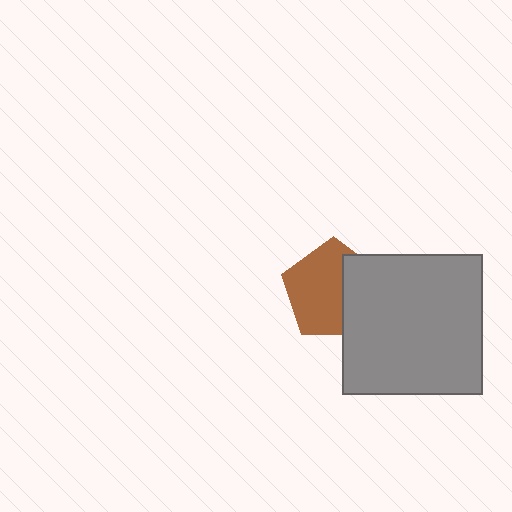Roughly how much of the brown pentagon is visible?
About half of it is visible (roughly 63%).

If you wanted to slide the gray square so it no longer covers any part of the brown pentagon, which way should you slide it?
Slide it right — that is the most direct way to separate the two shapes.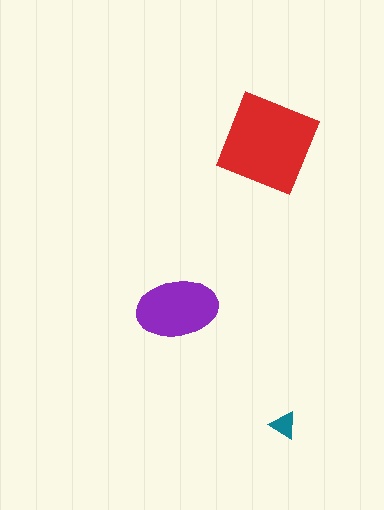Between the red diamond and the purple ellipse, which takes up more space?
The red diamond.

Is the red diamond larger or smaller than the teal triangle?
Larger.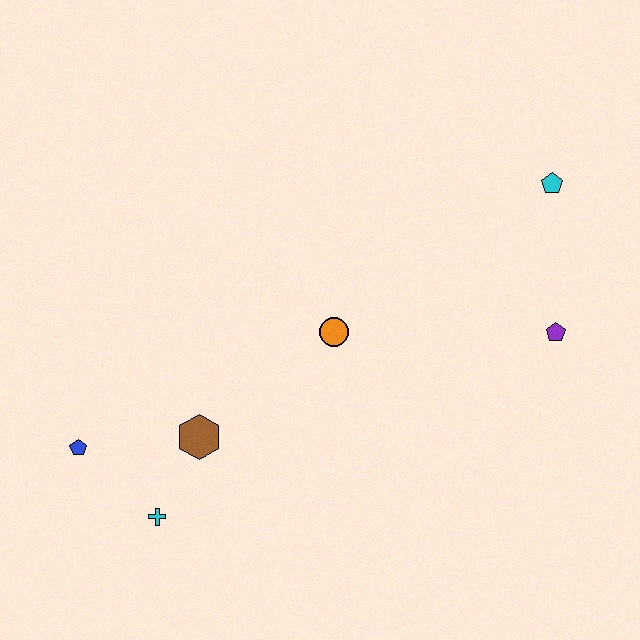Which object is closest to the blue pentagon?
The cyan cross is closest to the blue pentagon.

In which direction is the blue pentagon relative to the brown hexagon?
The blue pentagon is to the left of the brown hexagon.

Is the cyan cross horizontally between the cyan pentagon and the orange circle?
No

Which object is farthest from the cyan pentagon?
The blue pentagon is farthest from the cyan pentagon.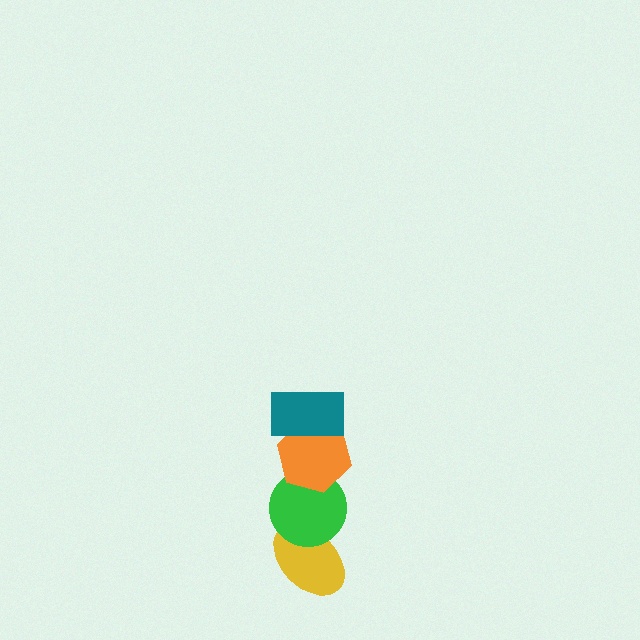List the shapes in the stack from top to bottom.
From top to bottom: the teal rectangle, the orange hexagon, the green circle, the yellow ellipse.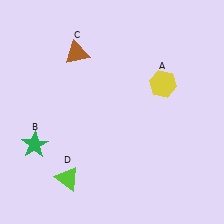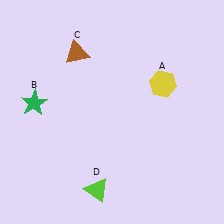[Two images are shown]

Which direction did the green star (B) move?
The green star (B) moved up.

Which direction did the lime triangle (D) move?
The lime triangle (D) moved right.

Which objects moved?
The objects that moved are: the green star (B), the lime triangle (D).